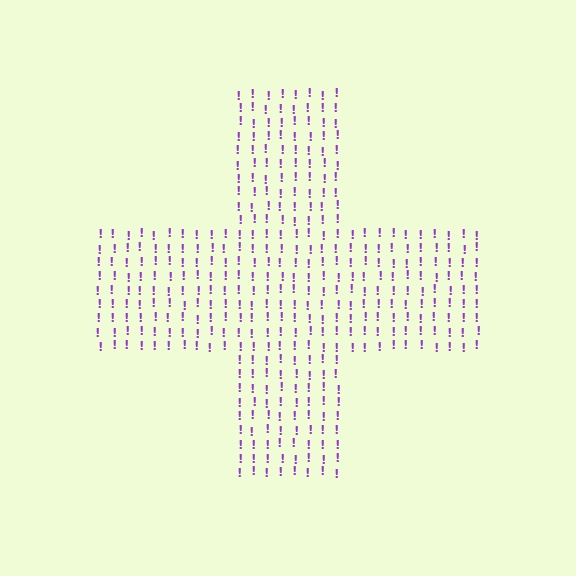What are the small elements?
The small elements are exclamation marks.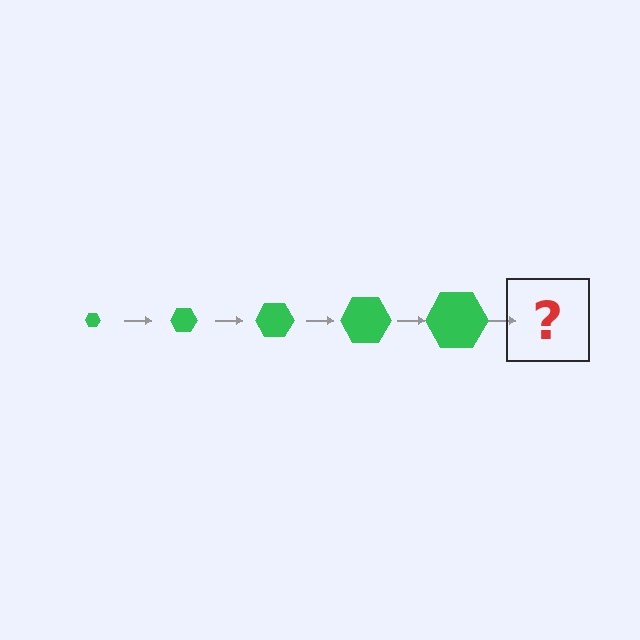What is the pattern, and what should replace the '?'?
The pattern is that the hexagon gets progressively larger each step. The '?' should be a green hexagon, larger than the previous one.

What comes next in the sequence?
The next element should be a green hexagon, larger than the previous one.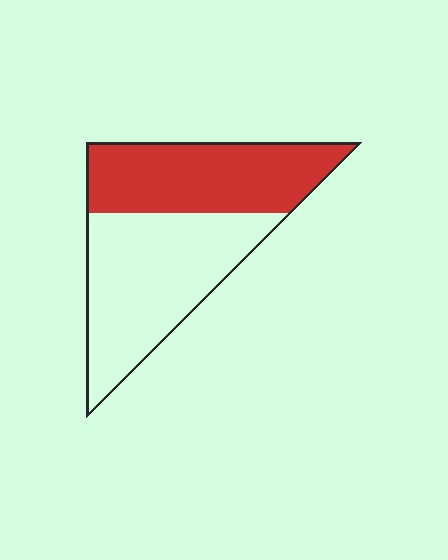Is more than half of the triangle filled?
No.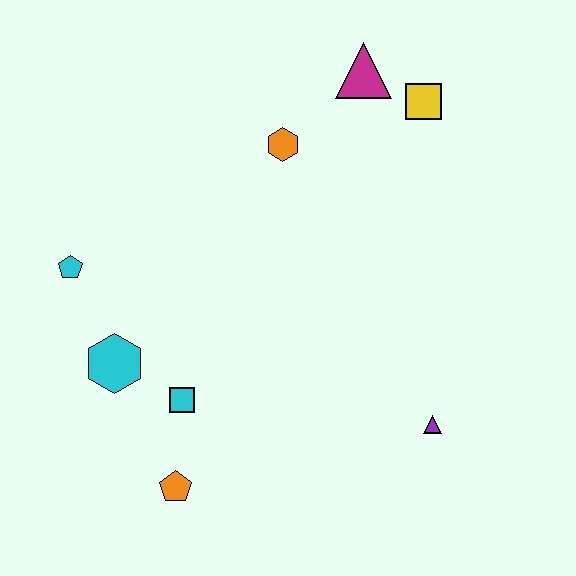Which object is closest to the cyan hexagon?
The cyan square is closest to the cyan hexagon.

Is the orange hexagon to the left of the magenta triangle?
Yes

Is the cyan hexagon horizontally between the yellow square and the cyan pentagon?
Yes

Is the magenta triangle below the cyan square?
No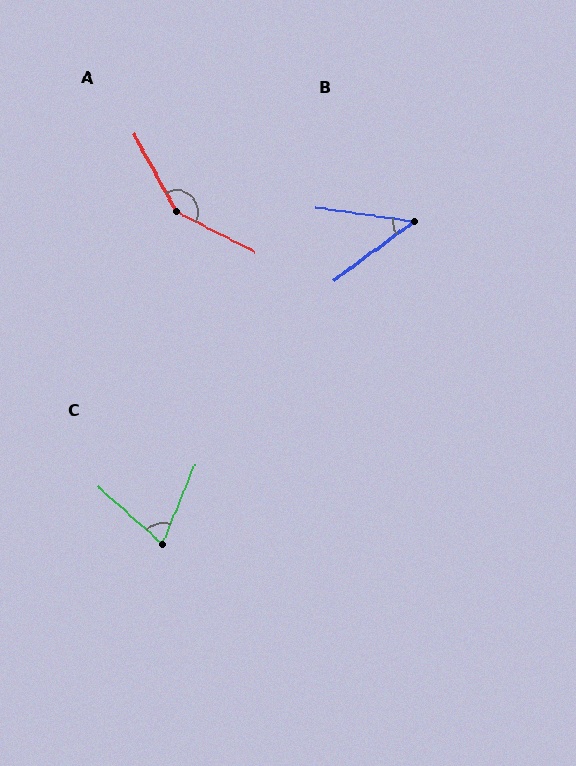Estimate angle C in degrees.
Approximately 71 degrees.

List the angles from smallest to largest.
B (44°), C (71°), A (145°).